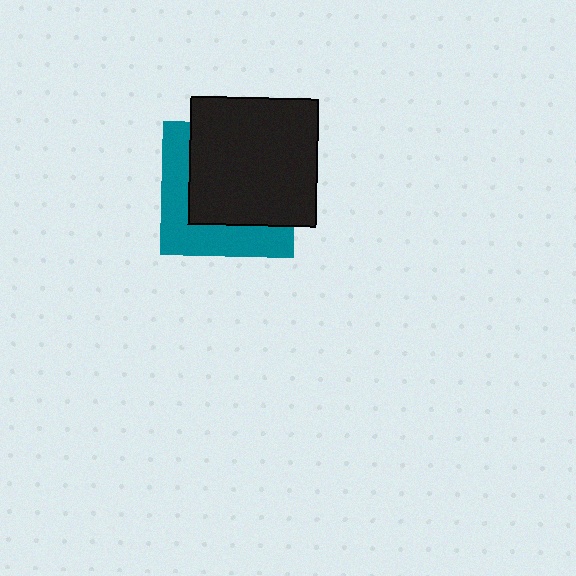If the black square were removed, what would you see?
You would see the complete teal square.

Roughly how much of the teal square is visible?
A small part of it is visible (roughly 37%).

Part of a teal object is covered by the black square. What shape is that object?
It is a square.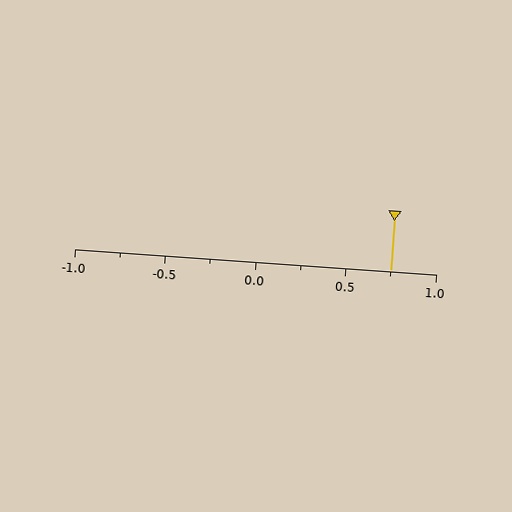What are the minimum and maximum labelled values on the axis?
The axis runs from -1.0 to 1.0.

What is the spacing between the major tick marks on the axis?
The major ticks are spaced 0.5 apart.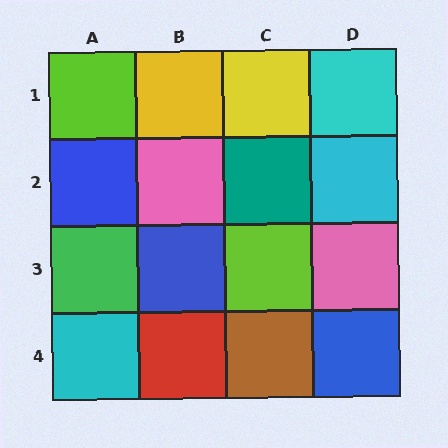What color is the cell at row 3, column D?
Pink.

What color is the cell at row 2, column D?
Cyan.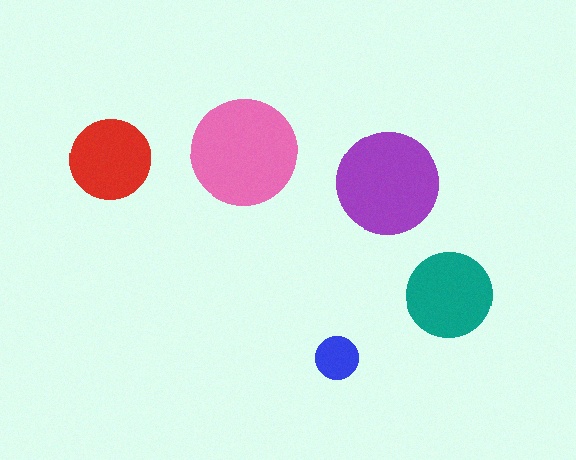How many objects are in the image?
There are 5 objects in the image.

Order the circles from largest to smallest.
the pink one, the purple one, the teal one, the red one, the blue one.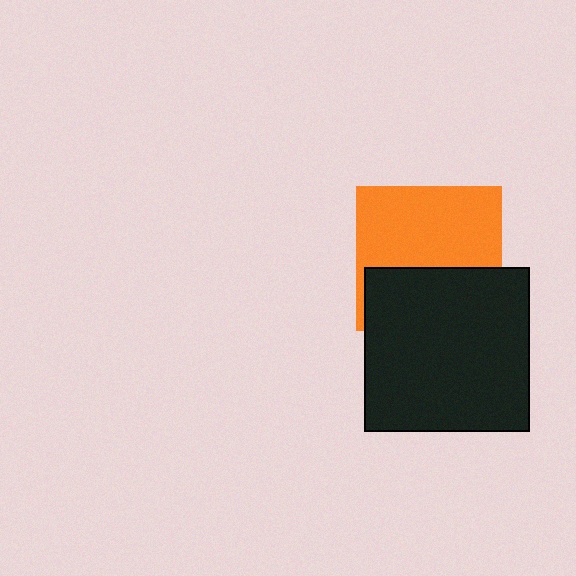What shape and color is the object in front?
The object in front is a black square.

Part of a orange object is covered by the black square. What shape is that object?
It is a square.